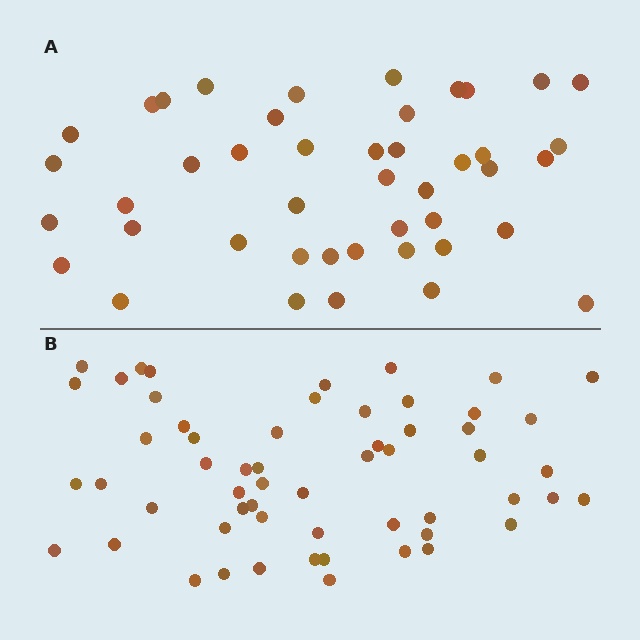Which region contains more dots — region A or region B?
Region B (the bottom region) has more dots.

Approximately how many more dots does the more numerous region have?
Region B has approximately 15 more dots than region A.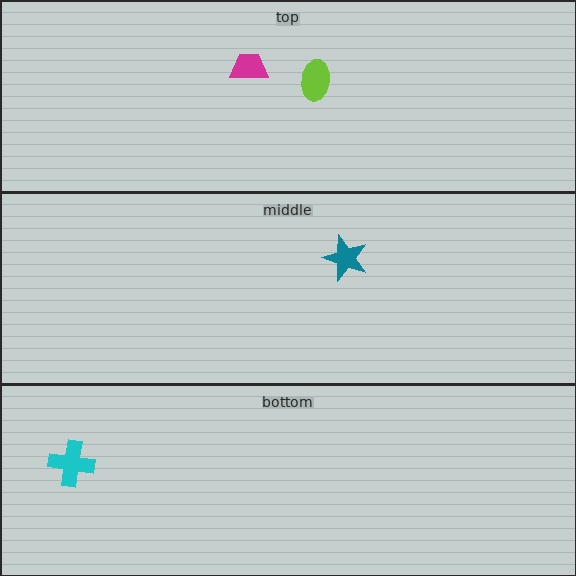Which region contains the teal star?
The middle region.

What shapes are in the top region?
The magenta trapezoid, the lime ellipse.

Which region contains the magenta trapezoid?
The top region.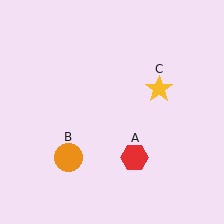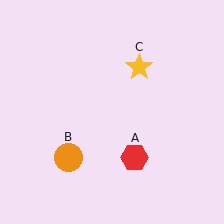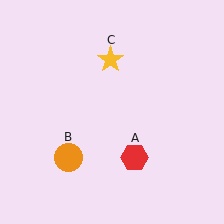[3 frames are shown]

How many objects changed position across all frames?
1 object changed position: yellow star (object C).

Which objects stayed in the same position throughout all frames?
Red hexagon (object A) and orange circle (object B) remained stationary.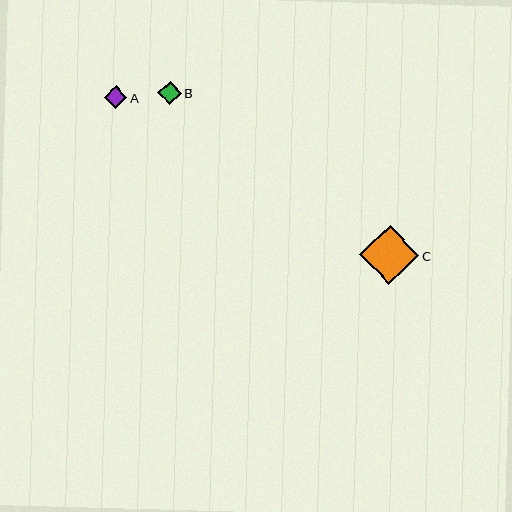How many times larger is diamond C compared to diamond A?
Diamond C is approximately 2.6 times the size of diamond A.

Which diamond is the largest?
Diamond C is the largest with a size of approximately 59 pixels.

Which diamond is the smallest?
Diamond A is the smallest with a size of approximately 22 pixels.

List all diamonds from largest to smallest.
From largest to smallest: C, B, A.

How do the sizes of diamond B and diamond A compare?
Diamond B and diamond A are approximately the same size.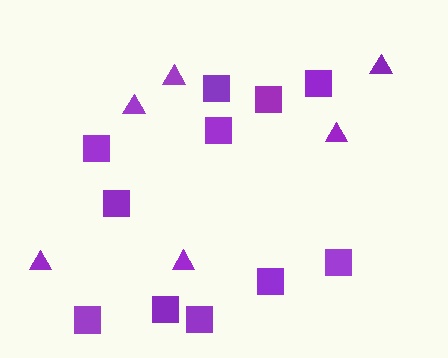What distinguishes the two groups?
There are 2 groups: one group of triangles (6) and one group of squares (11).